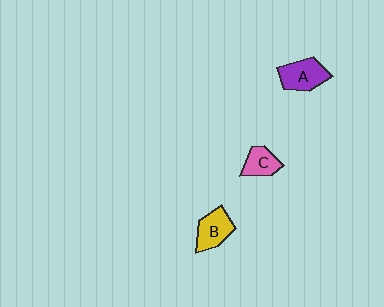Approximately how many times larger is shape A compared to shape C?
Approximately 1.4 times.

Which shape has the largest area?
Shape A (purple).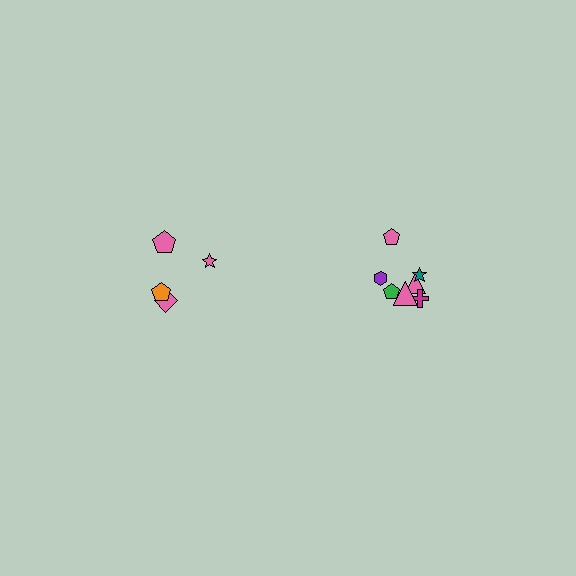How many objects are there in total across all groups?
There are 11 objects.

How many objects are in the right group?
There are 7 objects.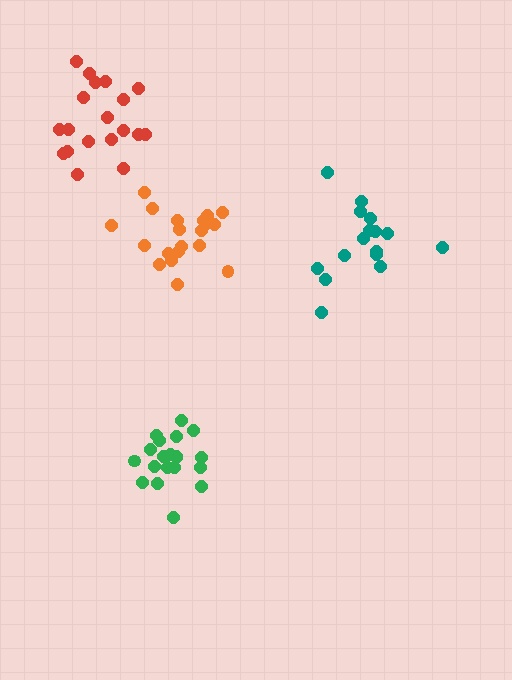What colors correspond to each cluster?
The clusters are colored: teal, green, red, orange.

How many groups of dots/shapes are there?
There are 4 groups.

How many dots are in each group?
Group 1: 16 dots, Group 2: 20 dots, Group 3: 19 dots, Group 4: 20 dots (75 total).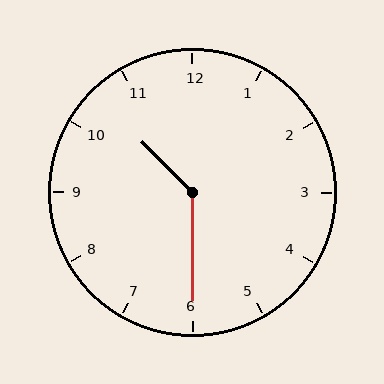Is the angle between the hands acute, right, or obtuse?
It is obtuse.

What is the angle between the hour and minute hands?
Approximately 135 degrees.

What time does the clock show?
10:30.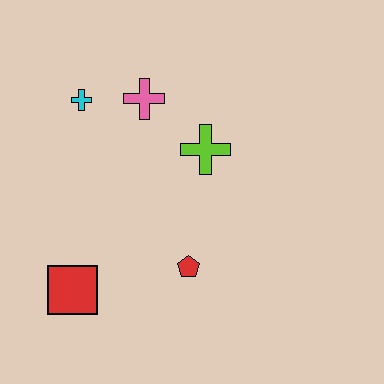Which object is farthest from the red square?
The pink cross is farthest from the red square.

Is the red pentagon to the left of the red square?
No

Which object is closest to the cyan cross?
The pink cross is closest to the cyan cross.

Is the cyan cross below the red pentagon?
No